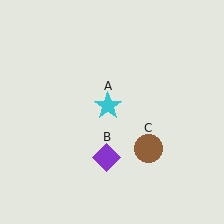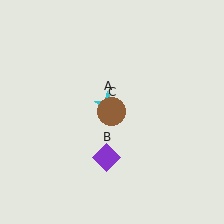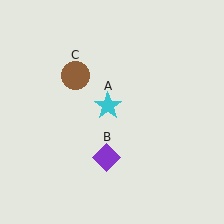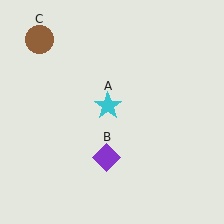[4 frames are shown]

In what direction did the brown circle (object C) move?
The brown circle (object C) moved up and to the left.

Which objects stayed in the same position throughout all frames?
Cyan star (object A) and purple diamond (object B) remained stationary.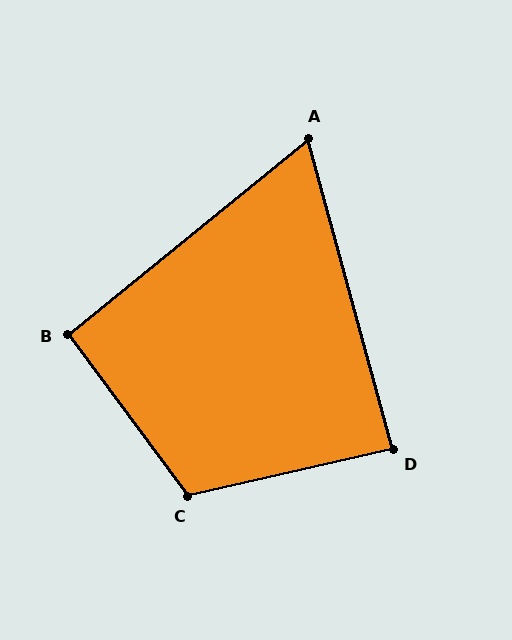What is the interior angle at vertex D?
Approximately 87 degrees (approximately right).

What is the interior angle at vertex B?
Approximately 93 degrees (approximately right).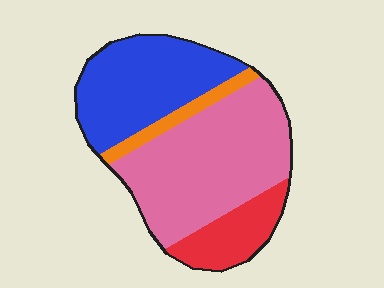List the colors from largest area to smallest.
From largest to smallest: pink, blue, red, orange.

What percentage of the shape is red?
Red covers 14% of the shape.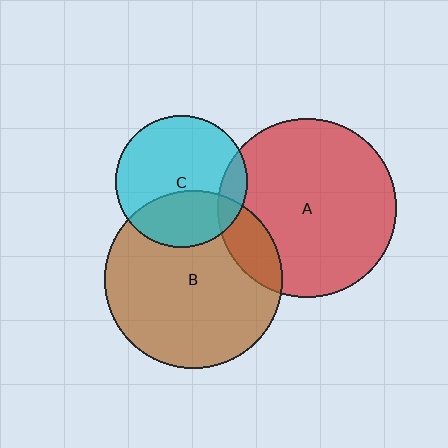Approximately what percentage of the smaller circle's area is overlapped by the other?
Approximately 15%.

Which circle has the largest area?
Circle A (red).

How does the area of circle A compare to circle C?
Approximately 1.8 times.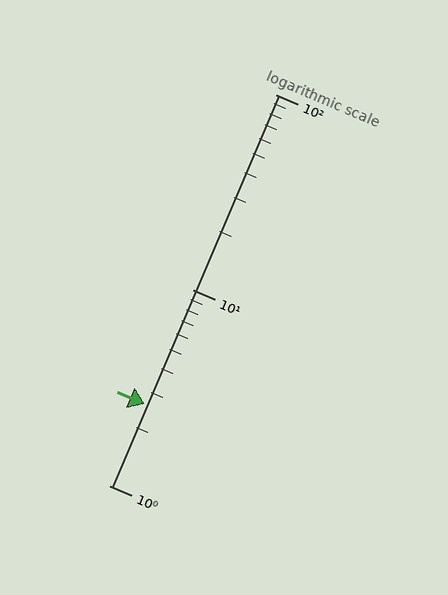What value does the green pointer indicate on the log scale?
The pointer indicates approximately 2.6.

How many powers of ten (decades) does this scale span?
The scale spans 2 decades, from 1 to 100.